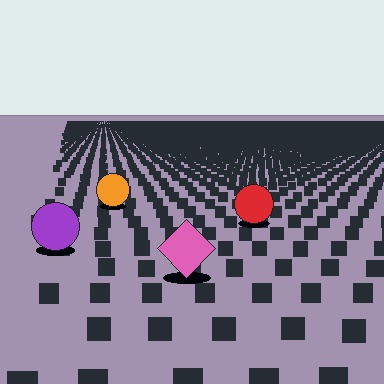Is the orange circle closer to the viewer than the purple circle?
No. The purple circle is closer — you can tell from the texture gradient: the ground texture is coarser near it.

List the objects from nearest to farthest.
From nearest to farthest: the pink diamond, the purple circle, the red circle, the orange circle.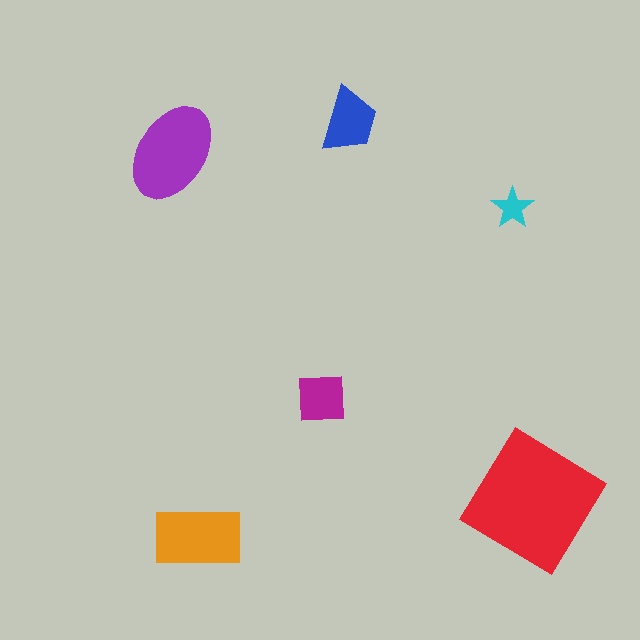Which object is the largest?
The red diamond.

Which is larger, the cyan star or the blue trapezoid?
The blue trapezoid.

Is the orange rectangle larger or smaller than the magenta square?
Larger.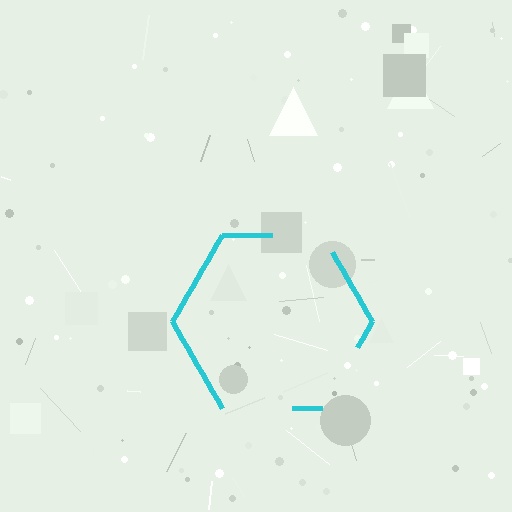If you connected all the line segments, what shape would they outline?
They would outline a hexagon.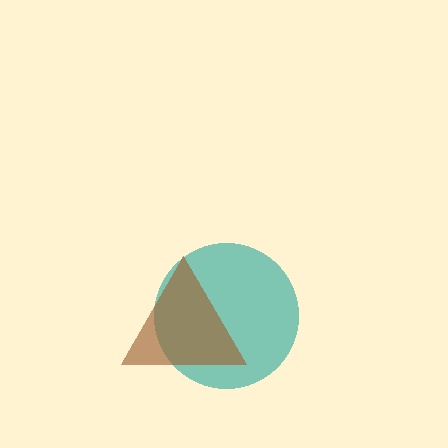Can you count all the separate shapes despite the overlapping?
Yes, there are 2 separate shapes.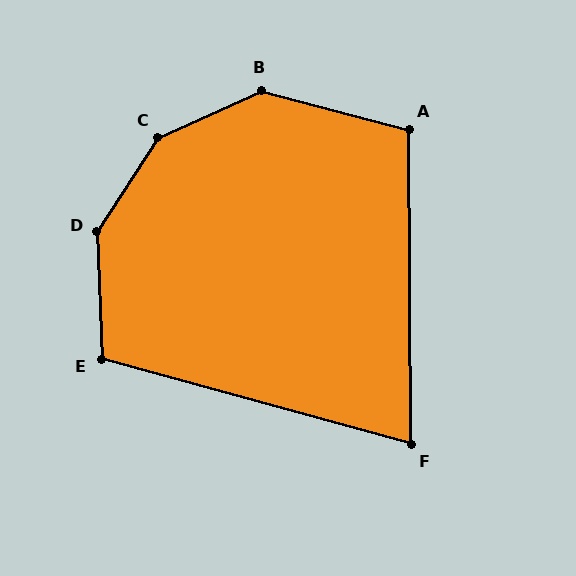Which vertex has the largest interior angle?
C, at approximately 147 degrees.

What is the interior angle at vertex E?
Approximately 108 degrees (obtuse).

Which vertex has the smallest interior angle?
F, at approximately 74 degrees.